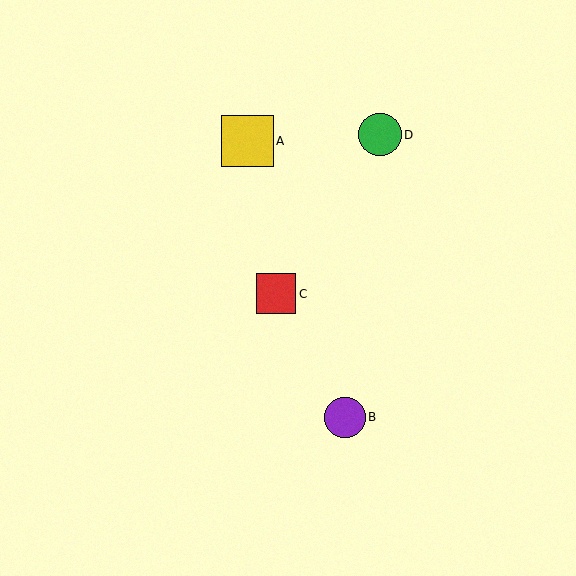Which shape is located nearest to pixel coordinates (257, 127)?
The yellow square (labeled A) at (247, 141) is nearest to that location.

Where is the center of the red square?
The center of the red square is at (276, 294).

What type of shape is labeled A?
Shape A is a yellow square.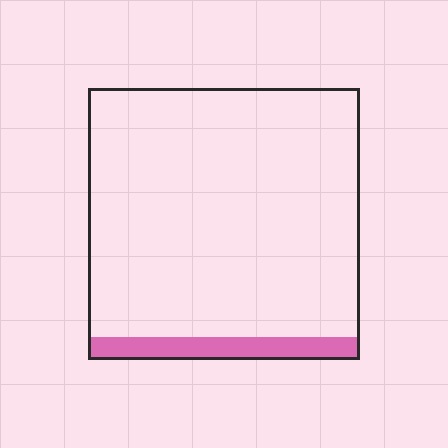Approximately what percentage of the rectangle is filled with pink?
Approximately 10%.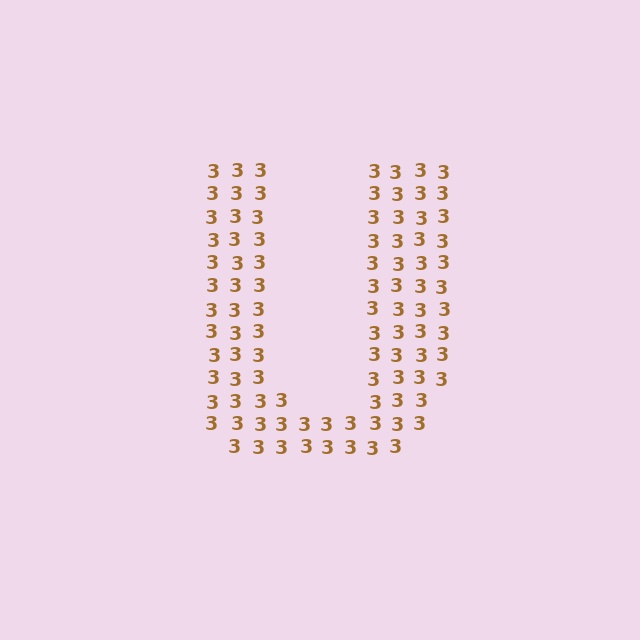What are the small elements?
The small elements are digit 3's.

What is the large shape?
The large shape is the letter U.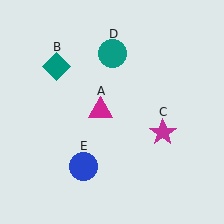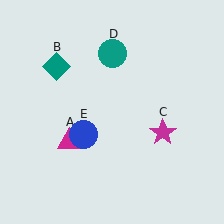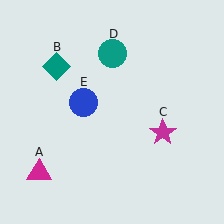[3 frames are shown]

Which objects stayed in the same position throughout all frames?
Teal diamond (object B) and magenta star (object C) and teal circle (object D) remained stationary.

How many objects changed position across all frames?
2 objects changed position: magenta triangle (object A), blue circle (object E).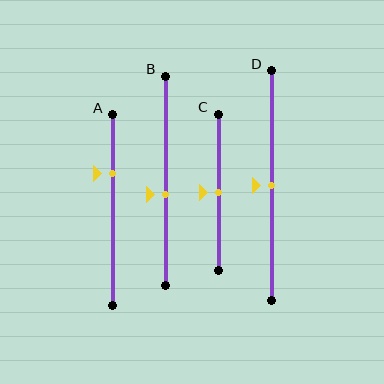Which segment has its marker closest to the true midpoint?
Segment C has its marker closest to the true midpoint.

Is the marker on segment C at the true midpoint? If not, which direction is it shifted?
Yes, the marker on segment C is at the true midpoint.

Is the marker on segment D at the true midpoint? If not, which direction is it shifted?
Yes, the marker on segment D is at the true midpoint.